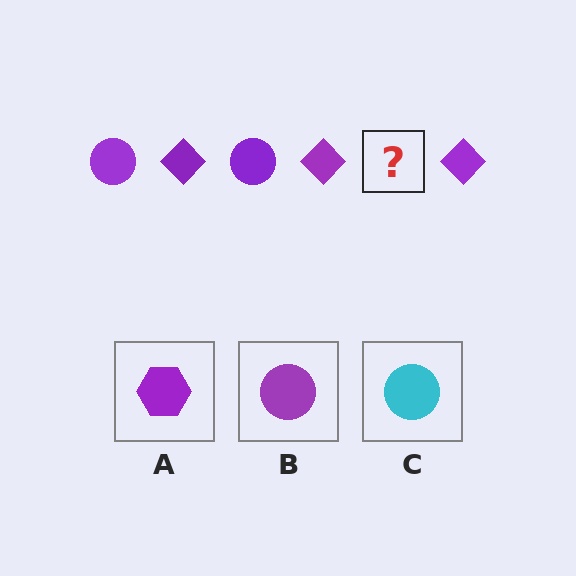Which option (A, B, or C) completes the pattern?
B.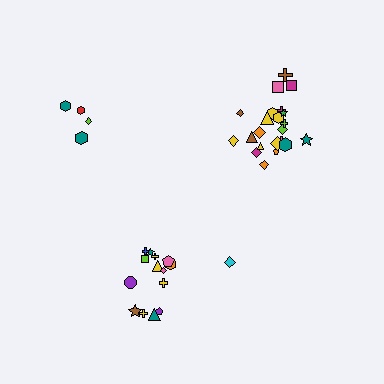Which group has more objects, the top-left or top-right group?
The top-right group.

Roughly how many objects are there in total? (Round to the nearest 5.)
Roughly 40 objects in total.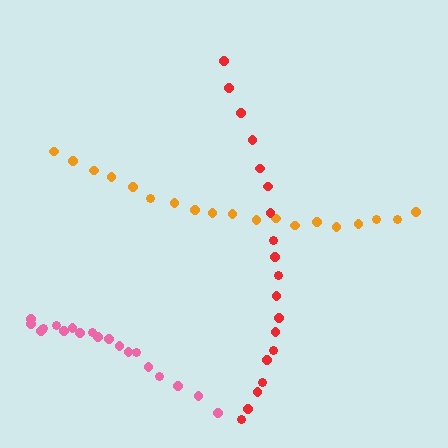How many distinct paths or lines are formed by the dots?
There are 3 distinct paths.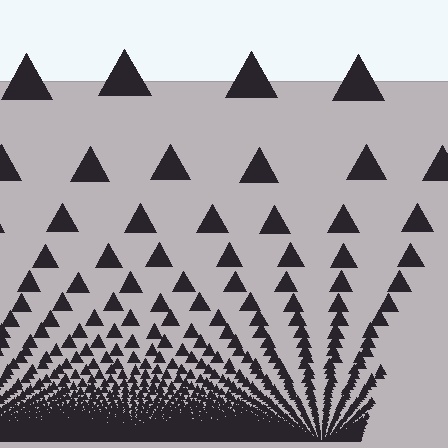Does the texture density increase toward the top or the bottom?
Density increases toward the bottom.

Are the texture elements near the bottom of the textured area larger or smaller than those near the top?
Smaller. The gradient is inverted — elements near the bottom are smaller and denser.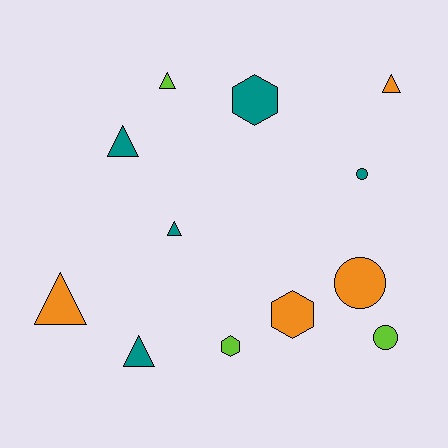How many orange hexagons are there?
There is 1 orange hexagon.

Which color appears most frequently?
Teal, with 5 objects.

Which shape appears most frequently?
Triangle, with 6 objects.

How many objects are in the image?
There are 12 objects.